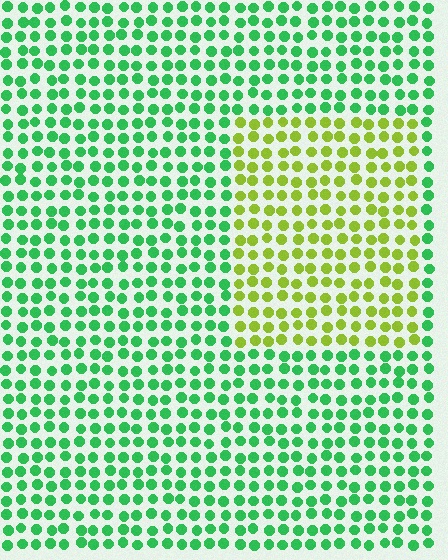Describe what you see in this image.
The image is filled with small green elements in a uniform arrangement. A rectangle-shaped region is visible where the elements are tinted to a slightly different hue, forming a subtle color boundary.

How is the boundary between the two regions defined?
The boundary is defined purely by a slight shift in hue (about 55 degrees). Spacing, size, and orientation are identical on both sides.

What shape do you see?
I see a rectangle.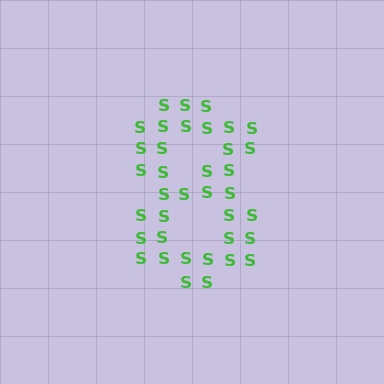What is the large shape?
The large shape is the digit 8.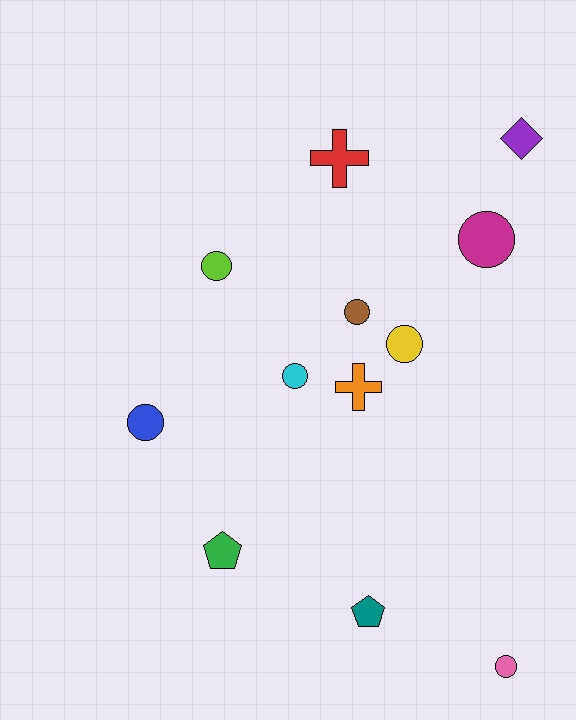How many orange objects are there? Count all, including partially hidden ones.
There is 1 orange object.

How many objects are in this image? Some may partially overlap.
There are 12 objects.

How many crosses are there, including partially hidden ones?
There are 2 crosses.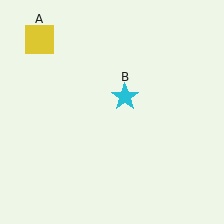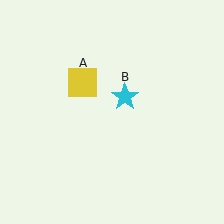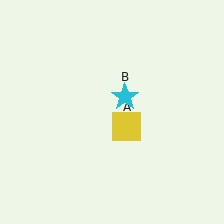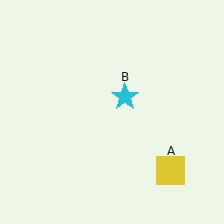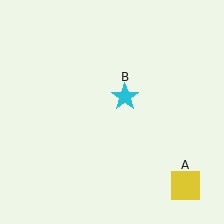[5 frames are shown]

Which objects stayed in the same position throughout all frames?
Cyan star (object B) remained stationary.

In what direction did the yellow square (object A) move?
The yellow square (object A) moved down and to the right.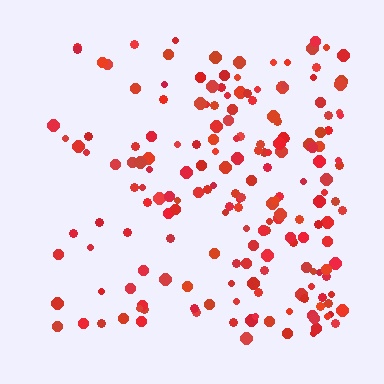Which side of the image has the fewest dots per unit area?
The left.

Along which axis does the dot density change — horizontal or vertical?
Horizontal.